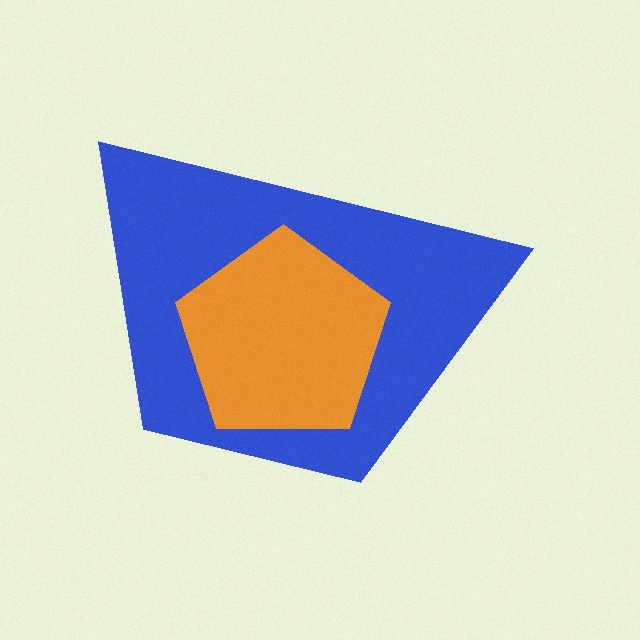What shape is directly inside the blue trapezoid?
The orange pentagon.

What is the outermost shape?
The blue trapezoid.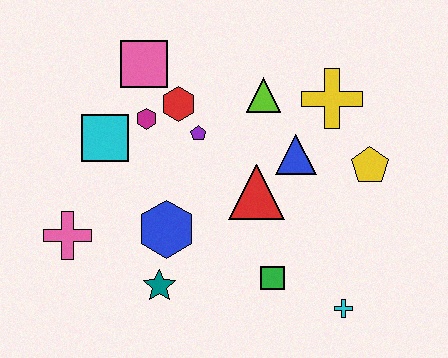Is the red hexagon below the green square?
No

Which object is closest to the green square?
The cyan cross is closest to the green square.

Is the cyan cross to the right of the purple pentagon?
Yes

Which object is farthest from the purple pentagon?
The cyan cross is farthest from the purple pentagon.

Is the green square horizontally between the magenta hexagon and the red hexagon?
No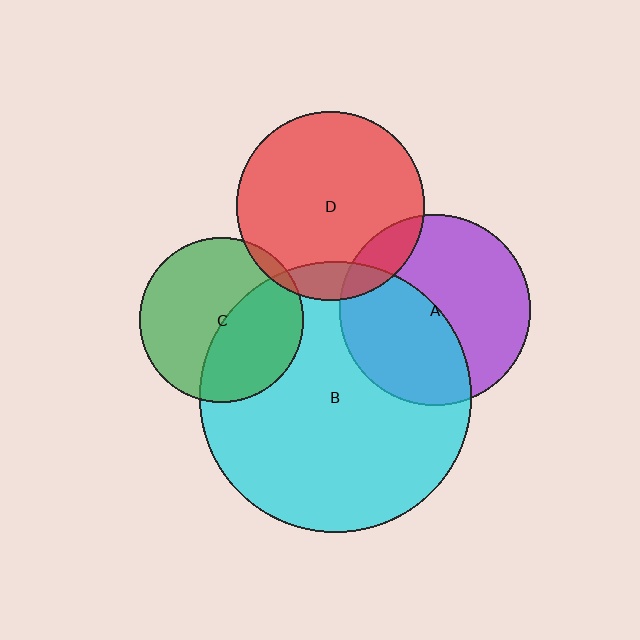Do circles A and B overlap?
Yes.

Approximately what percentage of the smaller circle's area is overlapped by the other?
Approximately 45%.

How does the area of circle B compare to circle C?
Approximately 2.7 times.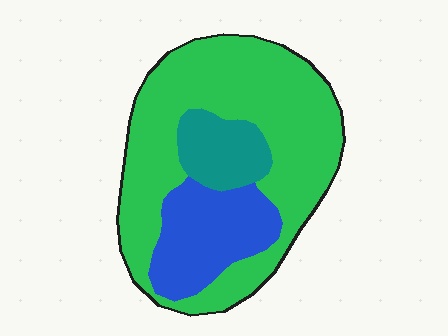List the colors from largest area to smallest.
From largest to smallest: green, blue, teal.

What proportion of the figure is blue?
Blue takes up less than a quarter of the figure.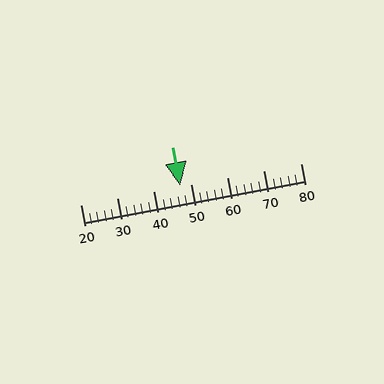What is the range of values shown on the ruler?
The ruler shows values from 20 to 80.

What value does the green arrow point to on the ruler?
The green arrow points to approximately 47.